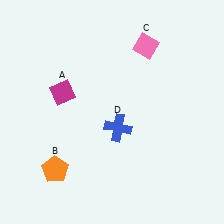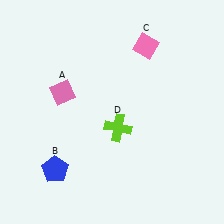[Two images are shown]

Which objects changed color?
A changed from magenta to pink. B changed from orange to blue. D changed from blue to lime.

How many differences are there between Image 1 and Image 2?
There are 3 differences between the two images.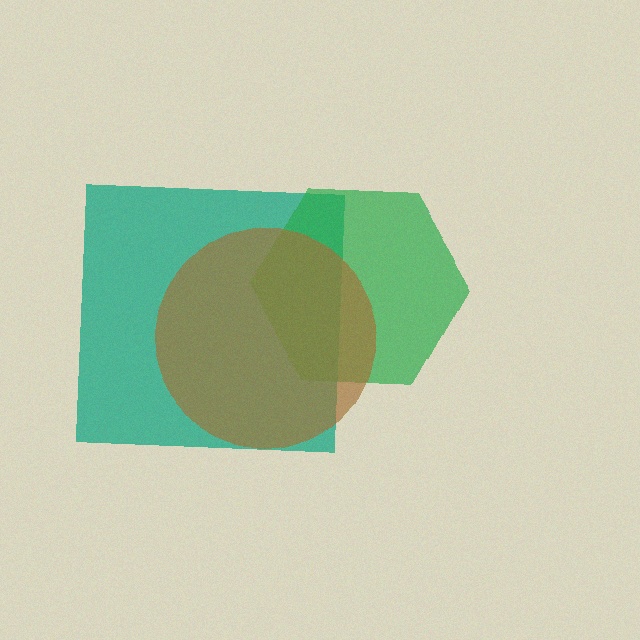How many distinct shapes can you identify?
There are 3 distinct shapes: a teal square, a green hexagon, a brown circle.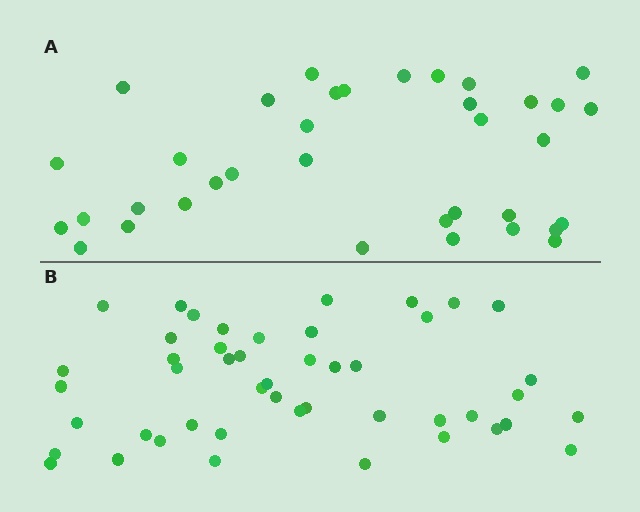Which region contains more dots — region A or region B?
Region B (the bottom region) has more dots.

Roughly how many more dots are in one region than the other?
Region B has roughly 12 or so more dots than region A.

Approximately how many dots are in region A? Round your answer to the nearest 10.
About 40 dots. (The exact count is 36, which rounds to 40.)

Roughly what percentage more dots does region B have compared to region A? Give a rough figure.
About 30% more.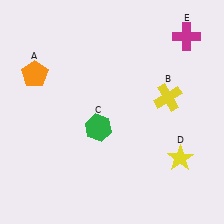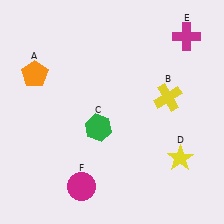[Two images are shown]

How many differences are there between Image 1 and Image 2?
There is 1 difference between the two images.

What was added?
A magenta circle (F) was added in Image 2.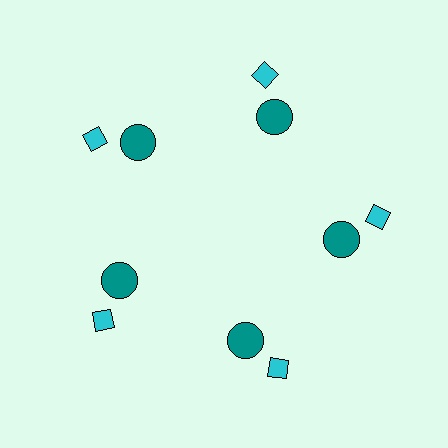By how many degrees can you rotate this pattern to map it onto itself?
The pattern maps onto itself every 72 degrees of rotation.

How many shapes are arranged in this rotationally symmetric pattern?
There are 10 shapes, arranged in 5 groups of 2.